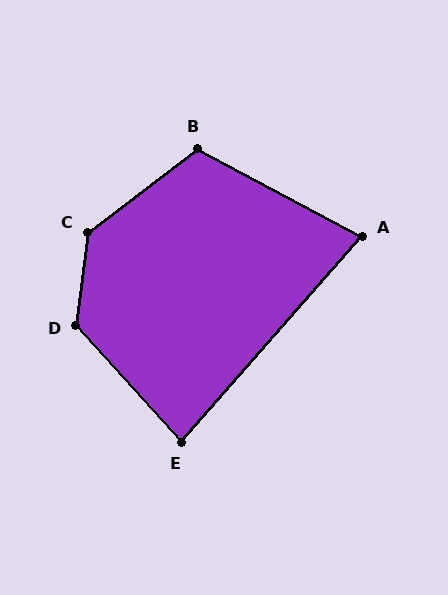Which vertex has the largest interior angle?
C, at approximately 135 degrees.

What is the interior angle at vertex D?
Approximately 130 degrees (obtuse).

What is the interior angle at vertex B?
Approximately 115 degrees (obtuse).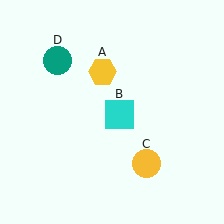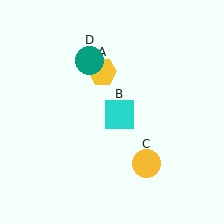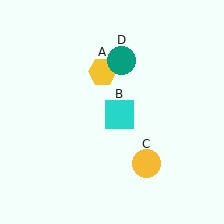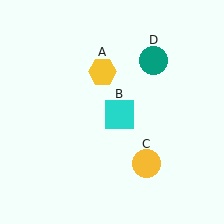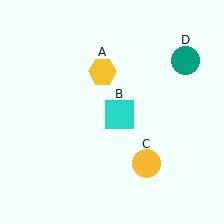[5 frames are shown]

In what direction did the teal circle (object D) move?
The teal circle (object D) moved right.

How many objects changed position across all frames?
1 object changed position: teal circle (object D).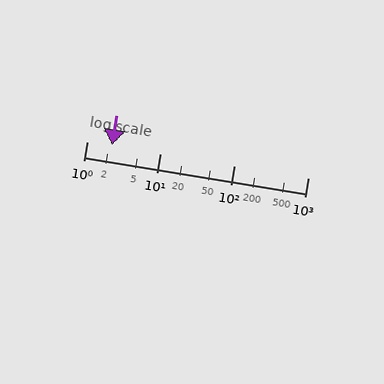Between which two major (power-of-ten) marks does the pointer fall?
The pointer is between 1 and 10.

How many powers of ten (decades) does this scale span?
The scale spans 3 decades, from 1 to 1000.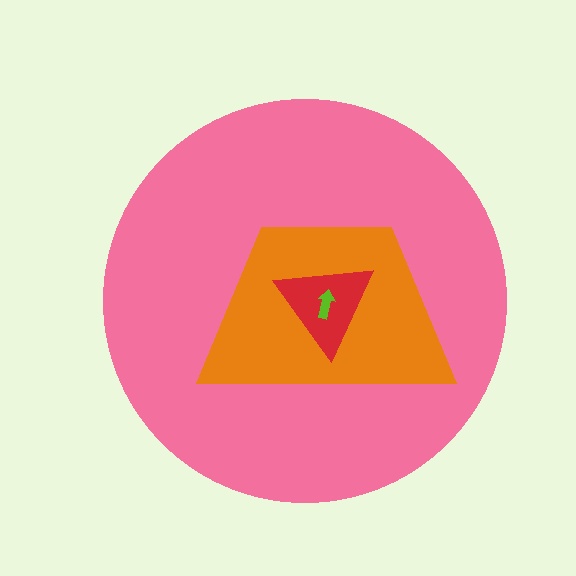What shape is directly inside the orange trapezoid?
The red triangle.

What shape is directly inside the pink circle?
The orange trapezoid.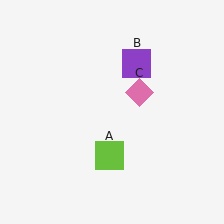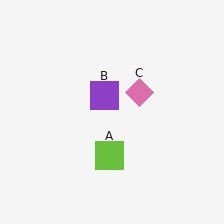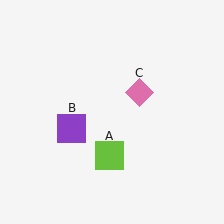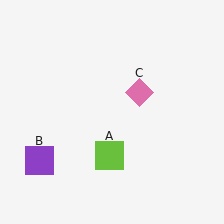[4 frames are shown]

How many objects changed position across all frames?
1 object changed position: purple square (object B).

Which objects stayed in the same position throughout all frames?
Lime square (object A) and pink diamond (object C) remained stationary.